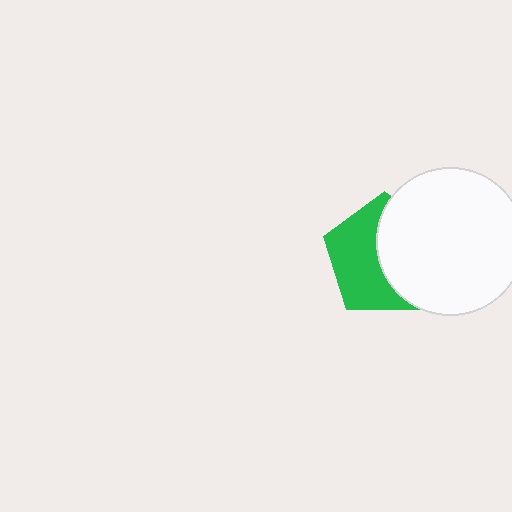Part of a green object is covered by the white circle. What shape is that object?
It is a pentagon.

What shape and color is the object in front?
The object in front is a white circle.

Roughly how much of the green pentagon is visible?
About half of it is visible (roughly 51%).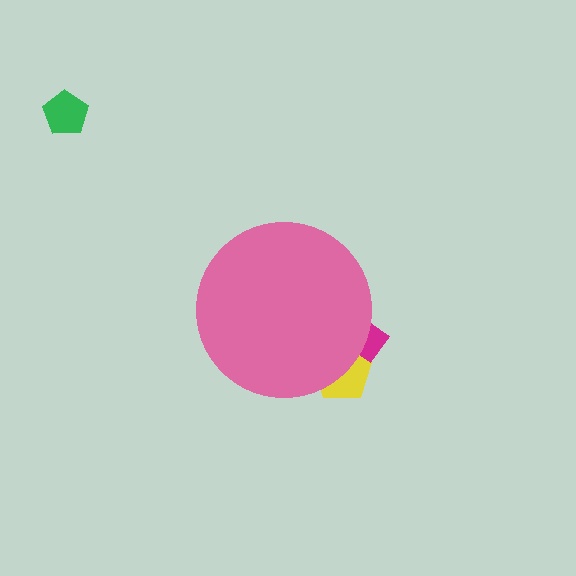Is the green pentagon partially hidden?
No, the green pentagon is fully visible.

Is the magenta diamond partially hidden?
Yes, the magenta diamond is partially hidden behind the pink circle.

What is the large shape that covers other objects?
A pink circle.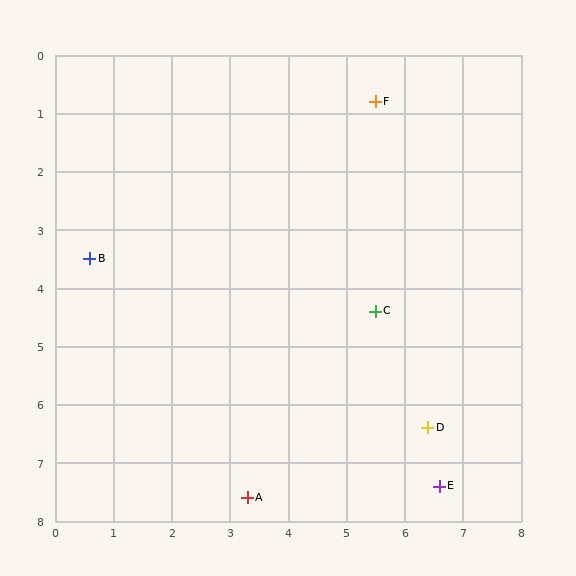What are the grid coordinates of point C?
Point C is at approximately (5.5, 4.4).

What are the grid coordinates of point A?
Point A is at approximately (3.3, 7.6).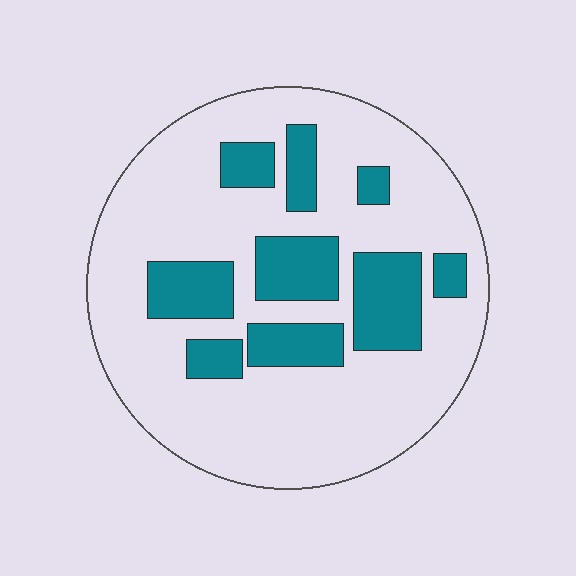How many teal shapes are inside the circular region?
9.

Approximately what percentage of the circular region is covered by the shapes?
Approximately 25%.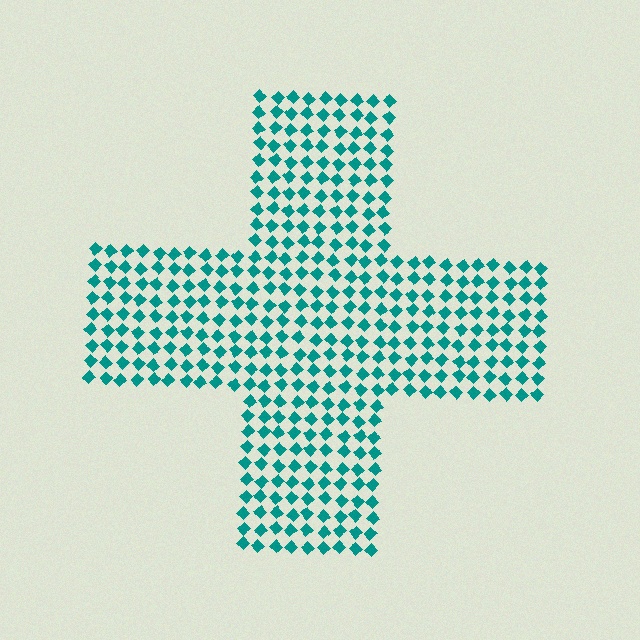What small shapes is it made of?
It is made of small diamonds.